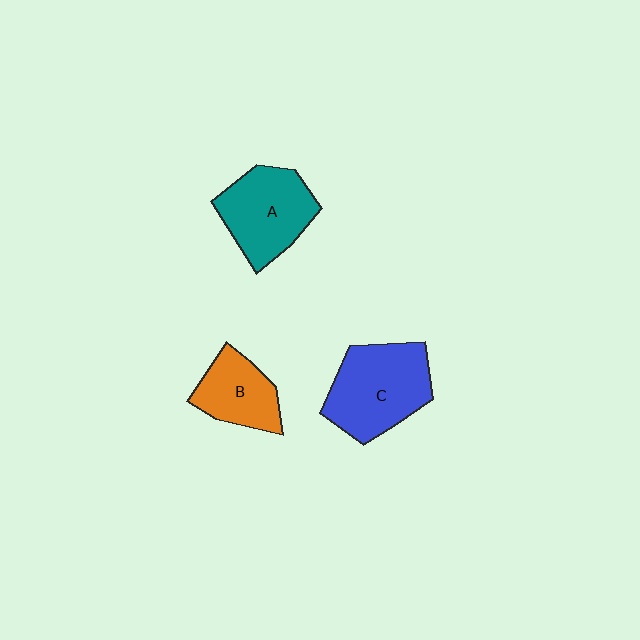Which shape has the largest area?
Shape C (blue).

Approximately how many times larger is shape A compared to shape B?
Approximately 1.4 times.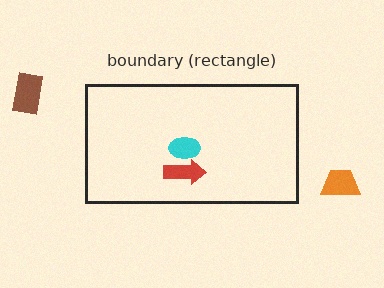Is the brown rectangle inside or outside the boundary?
Outside.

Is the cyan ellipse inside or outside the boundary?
Inside.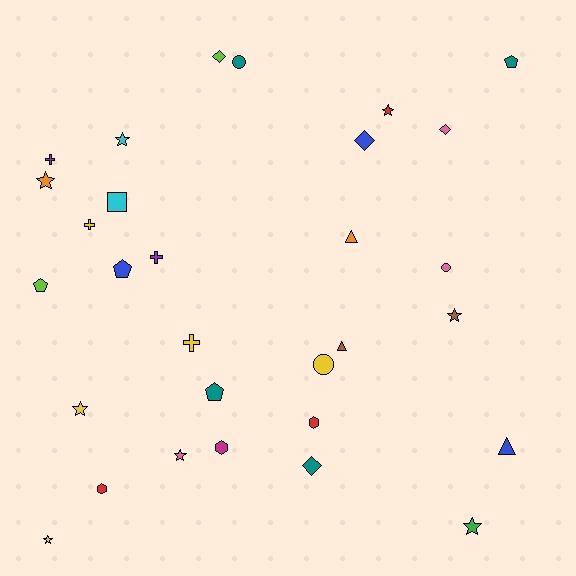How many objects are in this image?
There are 30 objects.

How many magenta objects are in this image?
There is 1 magenta object.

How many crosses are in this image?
There are 4 crosses.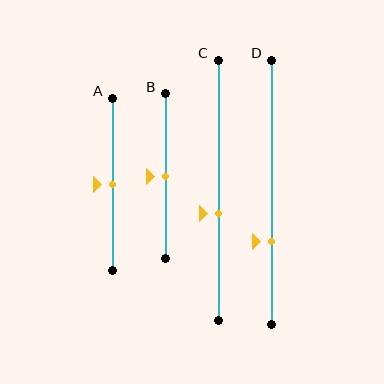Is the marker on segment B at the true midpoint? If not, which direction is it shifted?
Yes, the marker on segment B is at the true midpoint.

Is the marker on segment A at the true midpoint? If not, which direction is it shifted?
Yes, the marker on segment A is at the true midpoint.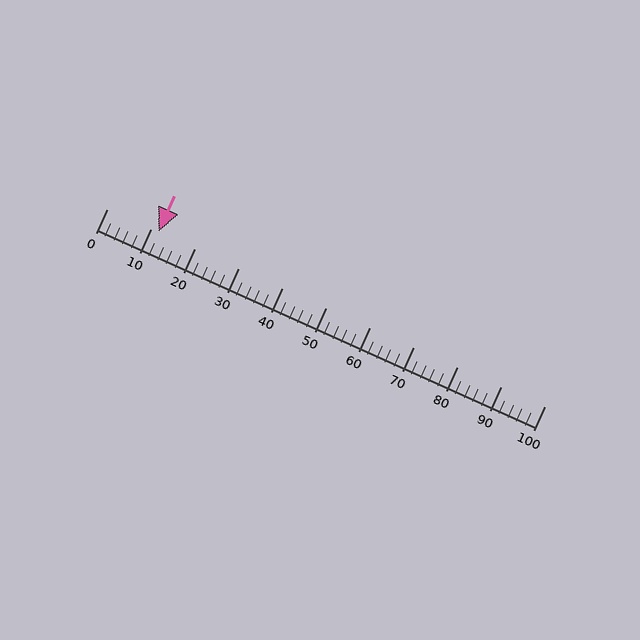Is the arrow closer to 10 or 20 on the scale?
The arrow is closer to 10.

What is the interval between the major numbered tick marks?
The major tick marks are spaced 10 units apart.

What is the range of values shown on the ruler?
The ruler shows values from 0 to 100.